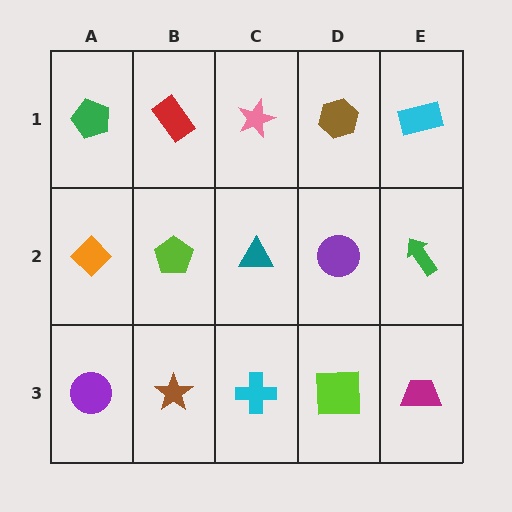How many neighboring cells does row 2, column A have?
3.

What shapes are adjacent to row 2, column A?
A green pentagon (row 1, column A), a purple circle (row 3, column A), a lime pentagon (row 2, column B).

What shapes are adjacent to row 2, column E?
A cyan rectangle (row 1, column E), a magenta trapezoid (row 3, column E), a purple circle (row 2, column D).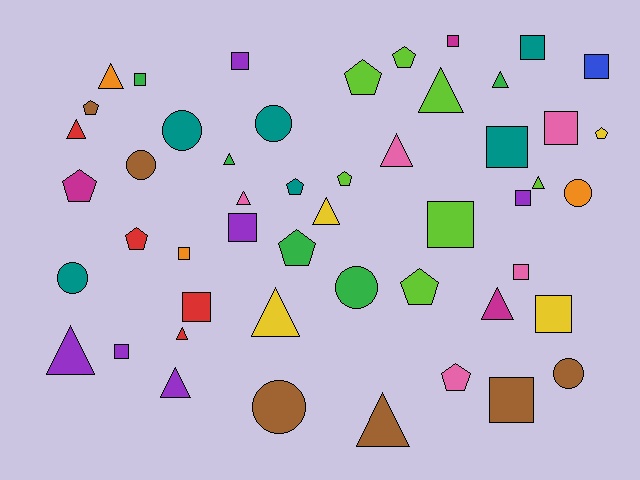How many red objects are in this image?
There are 4 red objects.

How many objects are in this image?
There are 50 objects.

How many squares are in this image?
There are 16 squares.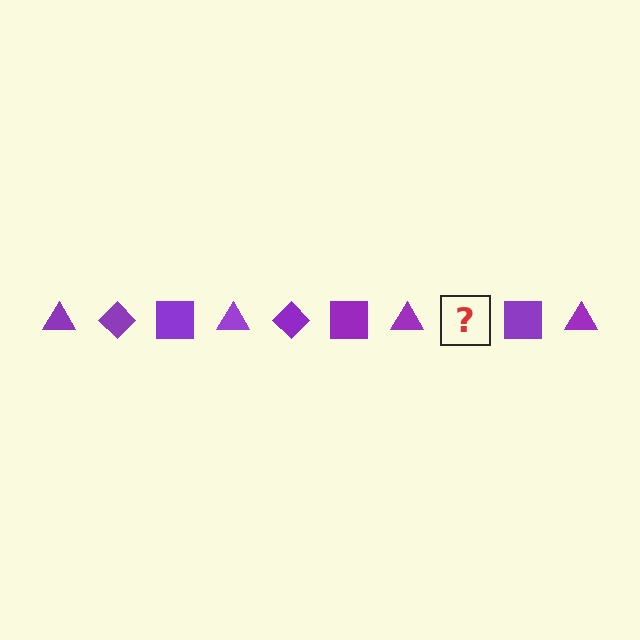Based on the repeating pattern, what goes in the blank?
The blank should be a purple diamond.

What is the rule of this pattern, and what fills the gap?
The rule is that the pattern cycles through triangle, diamond, square shapes in purple. The gap should be filled with a purple diamond.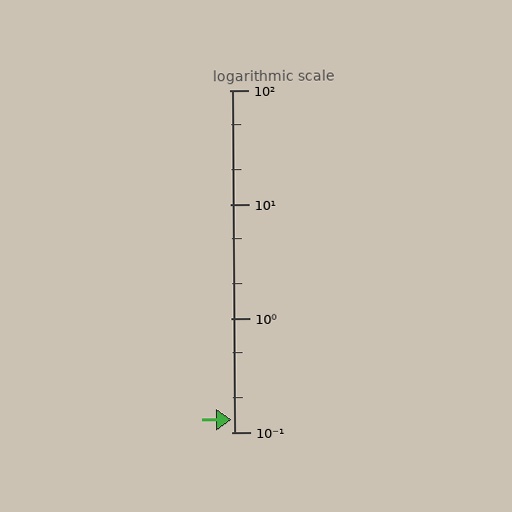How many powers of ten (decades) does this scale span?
The scale spans 3 decades, from 0.1 to 100.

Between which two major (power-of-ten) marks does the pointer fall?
The pointer is between 0.1 and 1.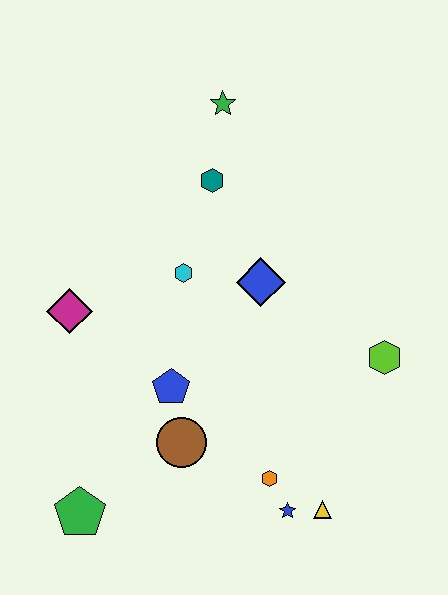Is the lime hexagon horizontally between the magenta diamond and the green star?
No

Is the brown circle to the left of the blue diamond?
Yes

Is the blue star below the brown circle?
Yes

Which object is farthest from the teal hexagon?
The green pentagon is farthest from the teal hexagon.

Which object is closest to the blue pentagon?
The brown circle is closest to the blue pentagon.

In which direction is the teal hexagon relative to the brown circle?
The teal hexagon is above the brown circle.